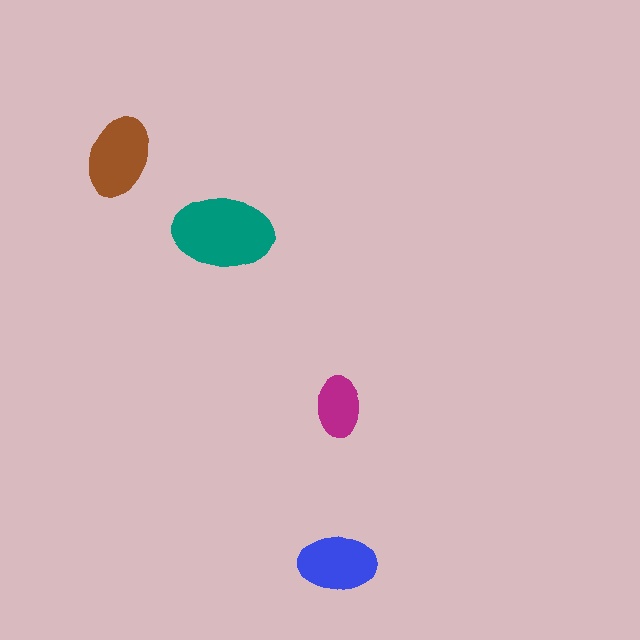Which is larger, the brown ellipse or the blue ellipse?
The brown one.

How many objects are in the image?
There are 4 objects in the image.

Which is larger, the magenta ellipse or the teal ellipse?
The teal one.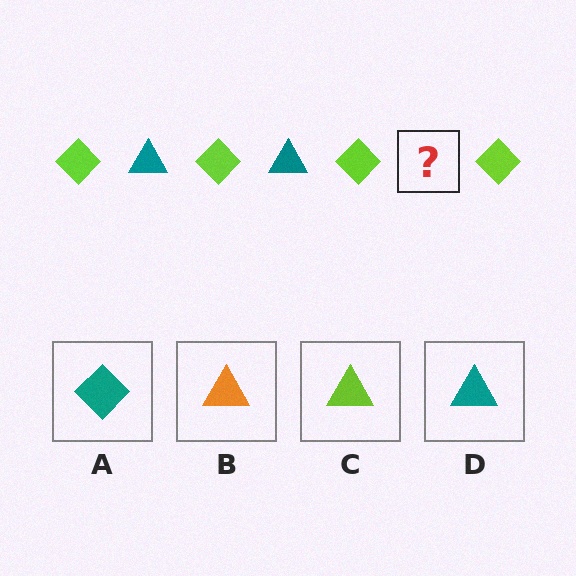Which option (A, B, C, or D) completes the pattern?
D.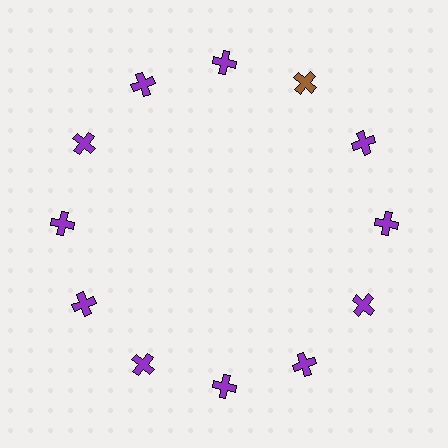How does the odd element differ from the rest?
It has a different color: brown instead of purple.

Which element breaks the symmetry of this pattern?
The brown cross at roughly the 1 o'clock position breaks the symmetry. All other shapes are purple crosses.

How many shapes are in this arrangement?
There are 12 shapes arranged in a ring pattern.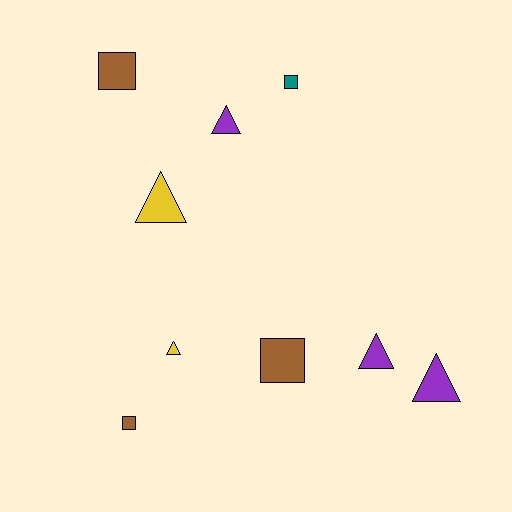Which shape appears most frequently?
Triangle, with 5 objects.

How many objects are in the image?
There are 9 objects.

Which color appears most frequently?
Purple, with 3 objects.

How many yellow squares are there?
There are no yellow squares.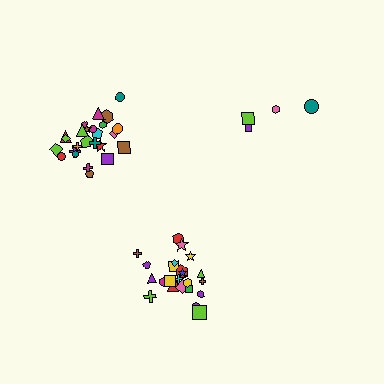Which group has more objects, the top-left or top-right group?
The top-left group.